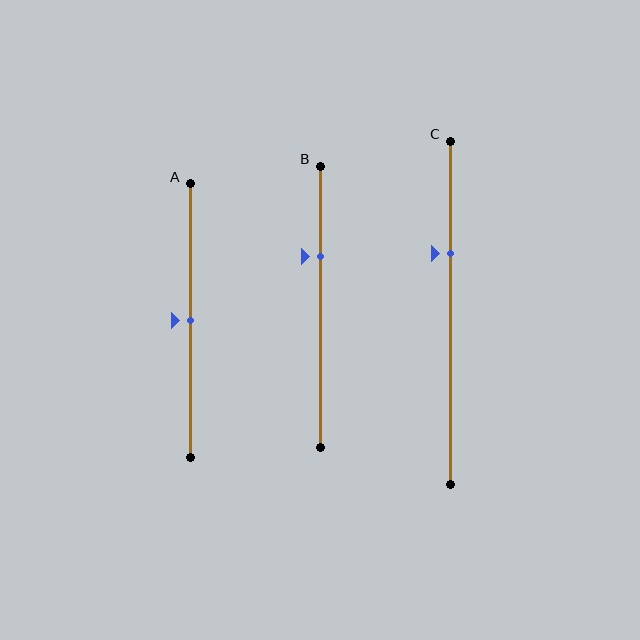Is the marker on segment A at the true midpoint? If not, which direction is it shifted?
Yes, the marker on segment A is at the true midpoint.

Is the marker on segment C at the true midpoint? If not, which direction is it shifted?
No, the marker on segment C is shifted upward by about 17% of the segment length.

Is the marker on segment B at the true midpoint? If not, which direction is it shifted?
No, the marker on segment B is shifted upward by about 18% of the segment length.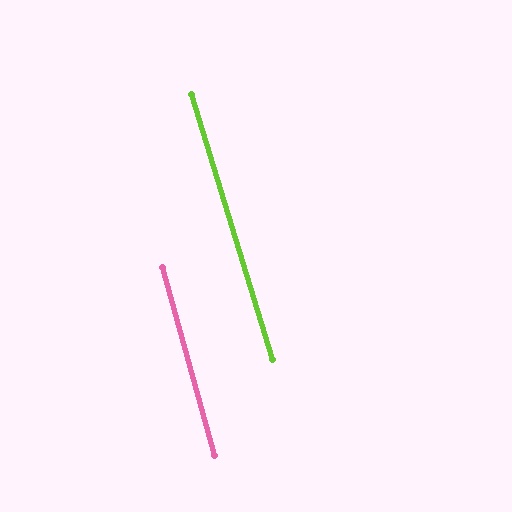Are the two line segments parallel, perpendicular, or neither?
Parallel — their directions differ by only 1.3°.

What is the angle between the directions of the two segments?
Approximately 1 degree.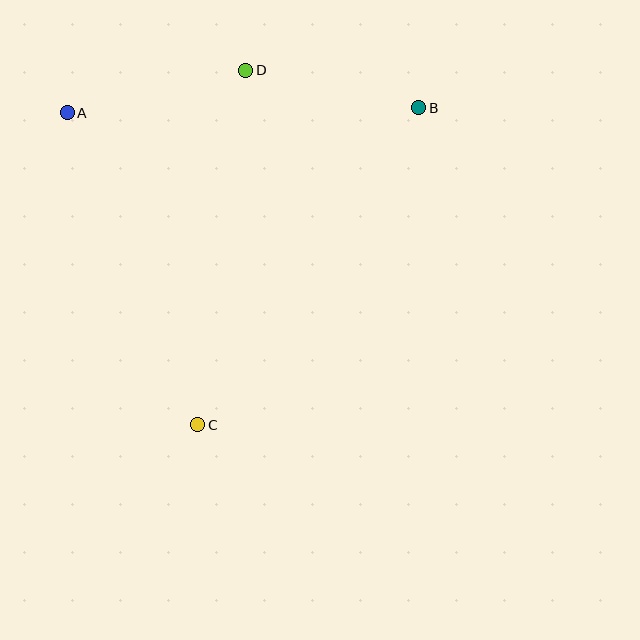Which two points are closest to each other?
Points B and D are closest to each other.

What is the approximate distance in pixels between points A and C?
The distance between A and C is approximately 338 pixels.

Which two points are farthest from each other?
Points B and C are farthest from each other.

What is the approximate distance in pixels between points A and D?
The distance between A and D is approximately 184 pixels.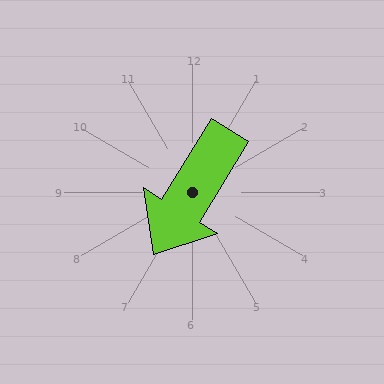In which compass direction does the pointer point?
Southwest.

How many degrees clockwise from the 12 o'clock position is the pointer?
Approximately 212 degrees.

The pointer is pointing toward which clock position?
Roughly 7 o'clock.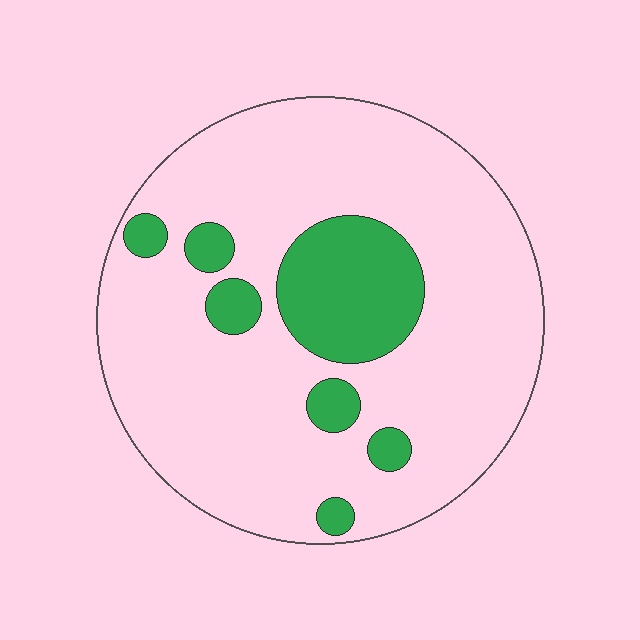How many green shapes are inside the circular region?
7.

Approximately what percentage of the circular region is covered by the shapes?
Approximately 20%.